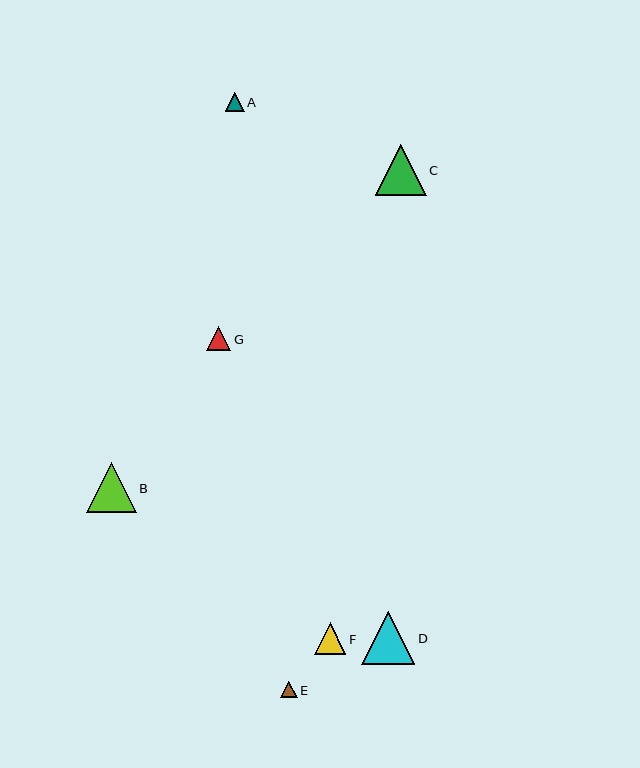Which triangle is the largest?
Triangle D is the largest with a size of approximately 53 pixels.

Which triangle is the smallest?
Triangle E is the smallest with a size of approximately 17 pixels.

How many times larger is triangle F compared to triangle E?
Triangle F is approximately 1.9 times the size of triangle E.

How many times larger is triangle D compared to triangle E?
Triangle D is approximately 3.2 times the size of triangle E.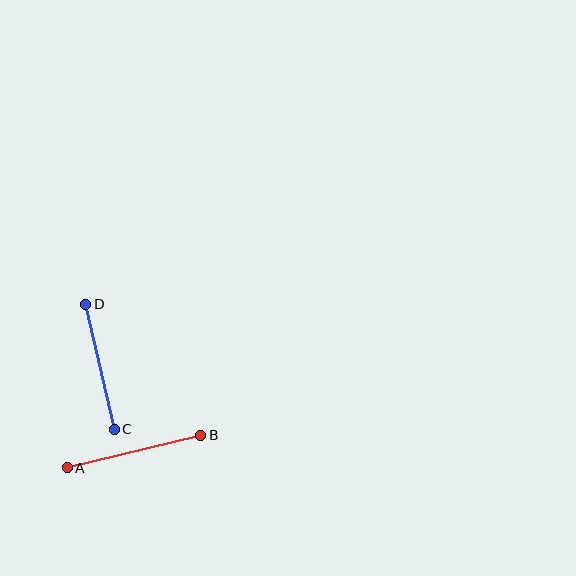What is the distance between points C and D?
The distance is approximately 128 pixels.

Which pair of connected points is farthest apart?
Points A and B are farthest apart.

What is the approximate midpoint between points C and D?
The midpoint is at approximately (100, 367) pixels.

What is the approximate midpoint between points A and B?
The midpoint is at approximately (134, 451) pixels.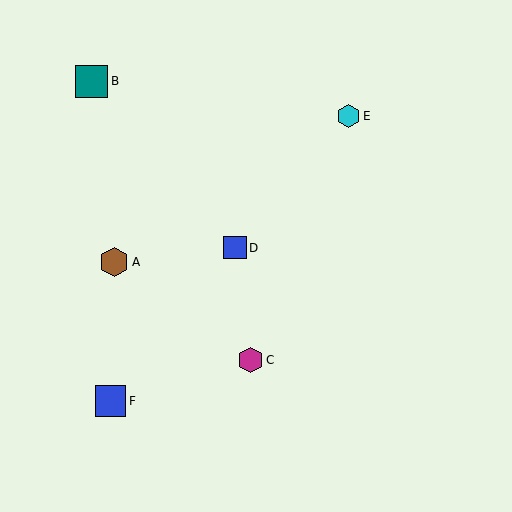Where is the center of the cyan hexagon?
The center of the cyan hexagon is at (348, 116).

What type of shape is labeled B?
Shape B is a teal square.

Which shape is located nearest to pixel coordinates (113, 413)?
The blue square (labeled F) at (110, 401) is nearest to that location.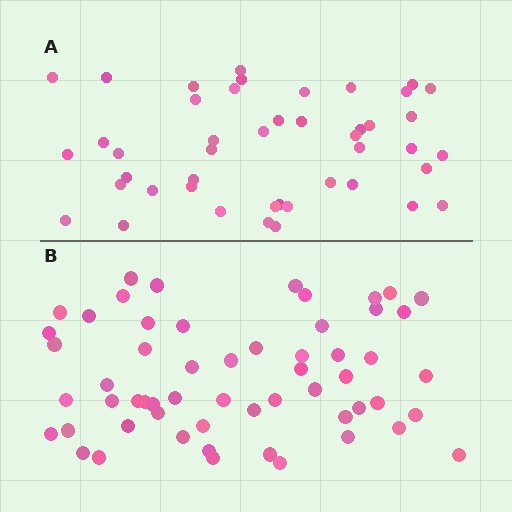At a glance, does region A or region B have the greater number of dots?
Region B (the bottom region) has more dots.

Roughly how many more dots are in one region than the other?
Region B has roughly 12 or so more dots than region A.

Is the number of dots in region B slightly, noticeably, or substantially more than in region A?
Region B has noticeably more, but not dramatically so. The ratio is roughly 1.3 to 1.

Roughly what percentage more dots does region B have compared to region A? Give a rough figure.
About 25% more.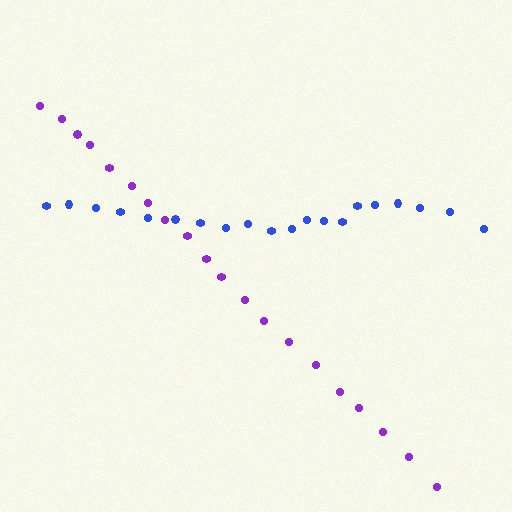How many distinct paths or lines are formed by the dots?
There are 2 distinct paths.